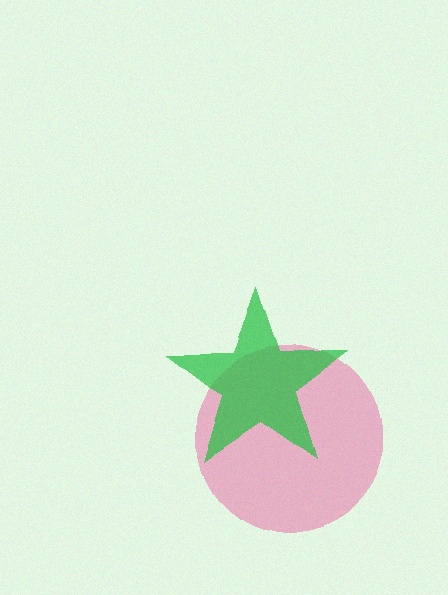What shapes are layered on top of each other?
The layered shapes are: a pink circle, a green star.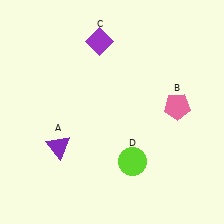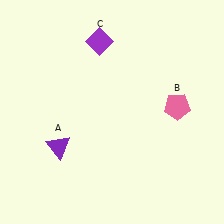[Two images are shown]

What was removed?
The lime circle (D) was removed in Image 2.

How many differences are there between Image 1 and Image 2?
There is 1 difference between the two images.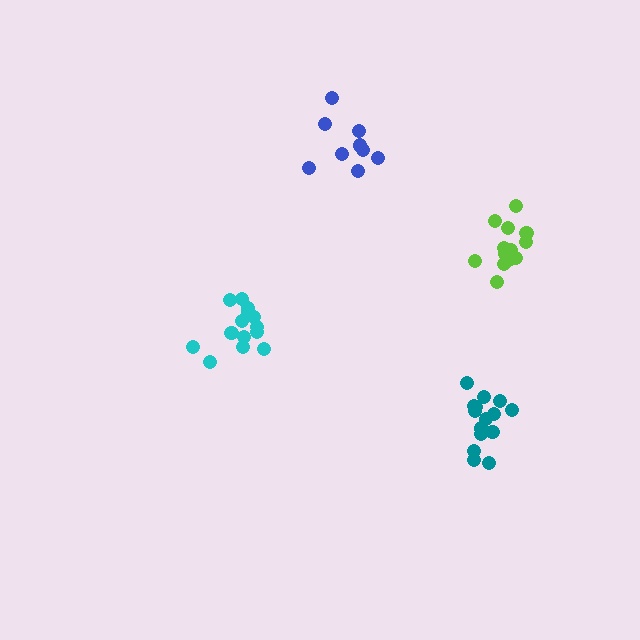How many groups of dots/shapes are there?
There are 4 groups.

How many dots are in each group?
Group 1: 15 dots, Group 2: 15 dots, Group 3: 13 dots, Group 4: 9 dots (52 total).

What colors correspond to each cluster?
The clusters are colored: teal, cyan, lime, blue.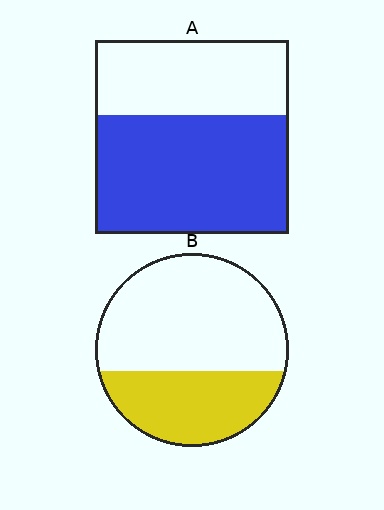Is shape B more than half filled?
No.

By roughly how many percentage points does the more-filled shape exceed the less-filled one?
By roughly 25 percentage points (A over B).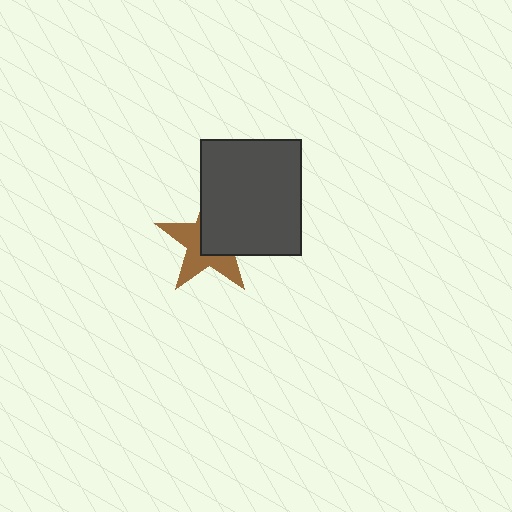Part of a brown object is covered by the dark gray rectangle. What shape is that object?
It is a star.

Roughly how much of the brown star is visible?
About half of it is visible (roughly 50%).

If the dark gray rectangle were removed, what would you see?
You would see the complete brown star.